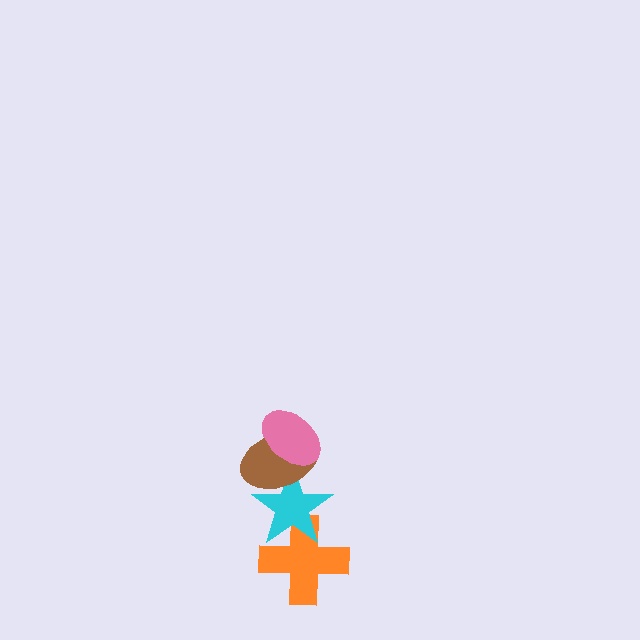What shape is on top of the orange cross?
The cyan star is on top of the orange cross.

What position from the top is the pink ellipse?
The pink ellipse is 1st from the top.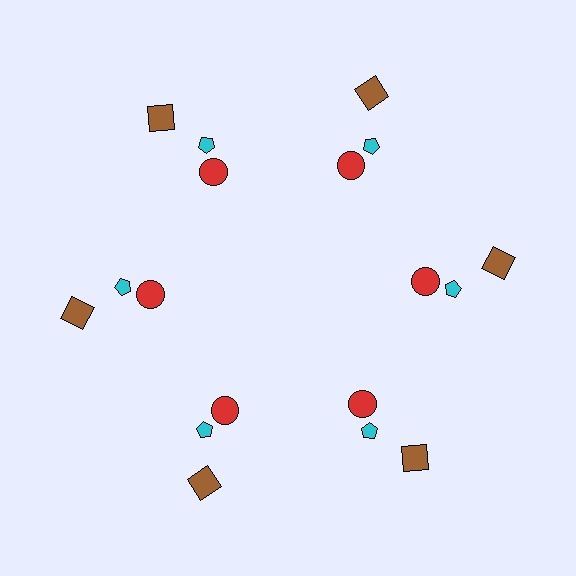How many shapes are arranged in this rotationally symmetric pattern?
There are 18 shapes, arranged in 6 groups of 3.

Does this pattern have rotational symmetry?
Yes, this pattern has 6-fold rotational symmetry. It looks the same after rotating 60 degrees around the center.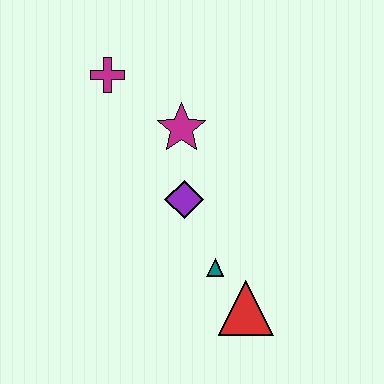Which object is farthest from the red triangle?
The magenta cross is farthest from the red triangle.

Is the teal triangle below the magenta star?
Yes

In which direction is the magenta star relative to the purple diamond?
The magenta star is above the purple diamond.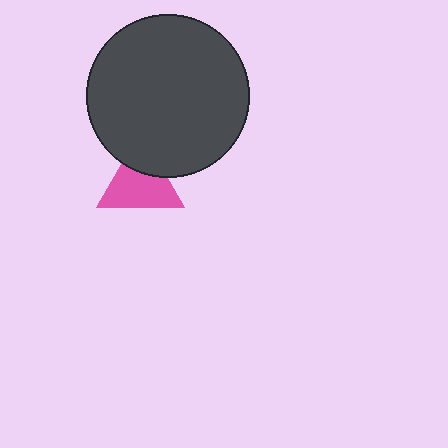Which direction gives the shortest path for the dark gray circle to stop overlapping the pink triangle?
Moving up gives the shortest separation.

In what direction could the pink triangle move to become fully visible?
The pink triangle could move down. That would shift it out from behind the dark gray circle entirely.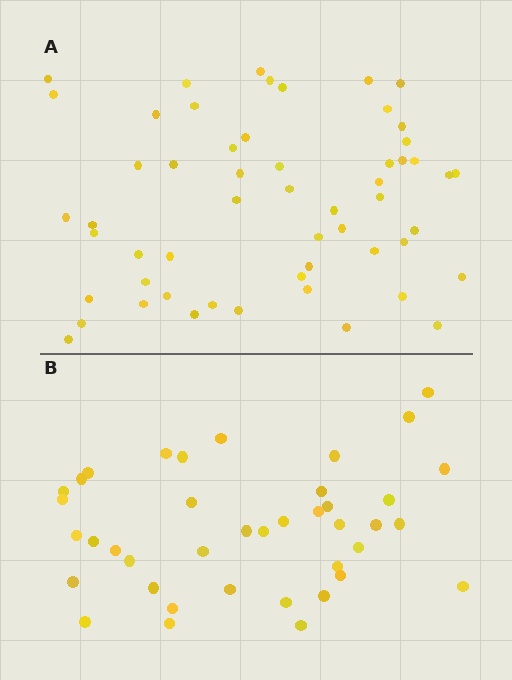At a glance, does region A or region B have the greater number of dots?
Region A (the top region) has more dots.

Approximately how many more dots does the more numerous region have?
Region A has approximately 15 more dots than region B.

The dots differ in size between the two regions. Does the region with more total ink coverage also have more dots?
No. Region B has more total ink coverage because its dots are larger, but region A actually contains more individual dots. Total area can be misleading — the number of items is what matters here.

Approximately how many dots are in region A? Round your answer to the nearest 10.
About 60 dots. (The exact count is 55, which rounds to 60.)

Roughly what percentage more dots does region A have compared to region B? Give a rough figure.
About 40% more.